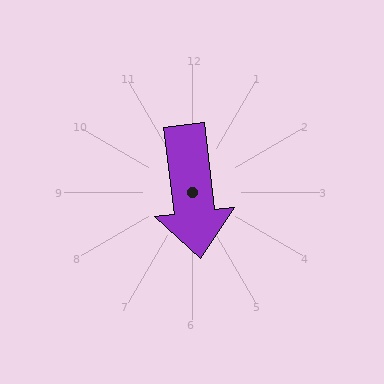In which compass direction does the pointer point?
South.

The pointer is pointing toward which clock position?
Roughly 6 o'clock.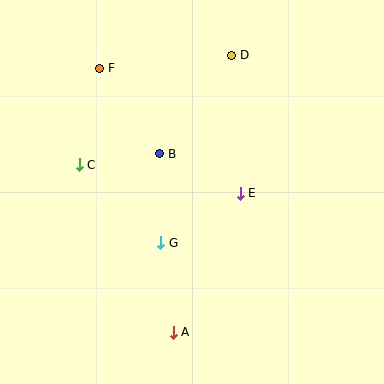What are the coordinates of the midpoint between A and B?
The midpoint between A and B is at (166, 243).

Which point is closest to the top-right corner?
Point D is closest to the top-right corner.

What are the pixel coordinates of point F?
Point F is at (100, 68).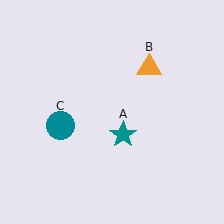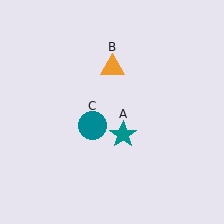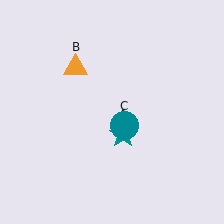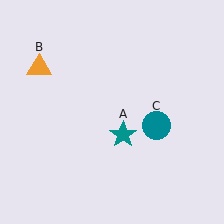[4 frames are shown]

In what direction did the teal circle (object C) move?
The teal circle (object C) moved right.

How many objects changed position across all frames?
2 objects changed position: orange triangle (object B), teal circle (object C).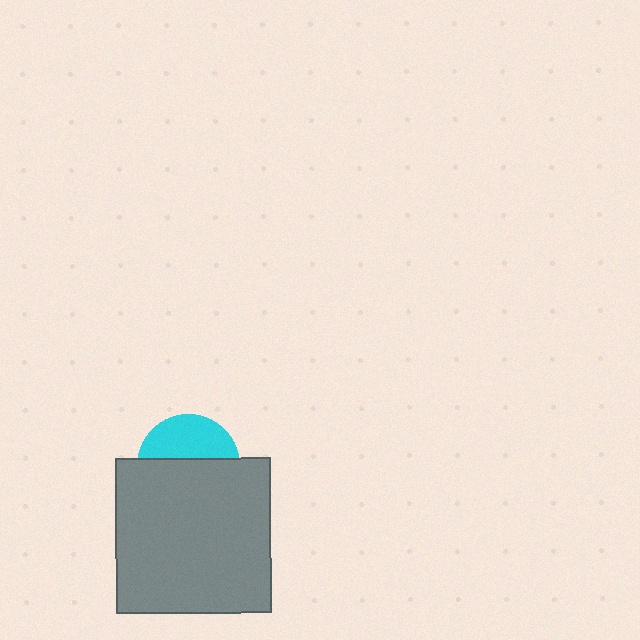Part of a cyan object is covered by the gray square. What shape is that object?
It is a circle.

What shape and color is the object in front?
The object in front is a gray square.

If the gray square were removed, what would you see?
You would see the complete cyan circle.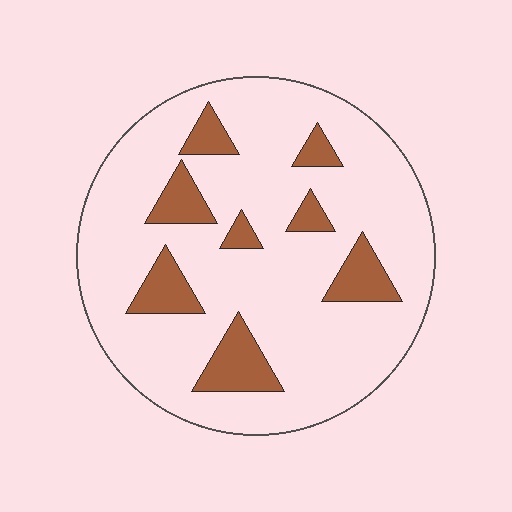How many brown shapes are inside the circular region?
8.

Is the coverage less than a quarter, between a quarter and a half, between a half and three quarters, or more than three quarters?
Less than a quarter.